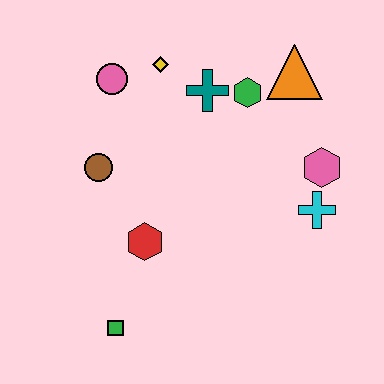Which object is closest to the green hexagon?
The teal cross is closest to the green hexagon.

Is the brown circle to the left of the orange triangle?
Yes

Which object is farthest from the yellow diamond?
The green square is farthest from the yellow diamond.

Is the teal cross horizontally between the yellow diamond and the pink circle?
No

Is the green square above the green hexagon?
No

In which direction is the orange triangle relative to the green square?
The orange triangle is above the green square.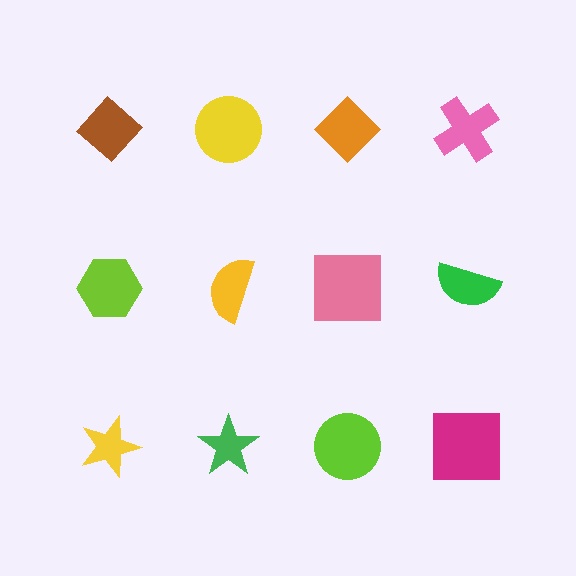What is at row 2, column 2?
A yellow semicircle.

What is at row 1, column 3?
An orange diamond.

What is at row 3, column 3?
A lime circle.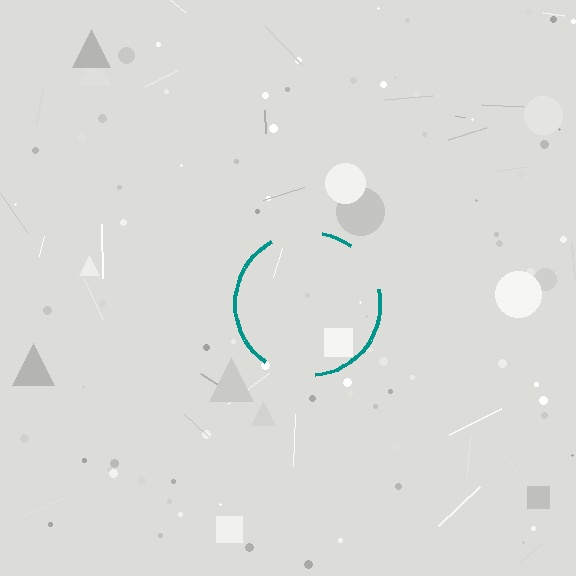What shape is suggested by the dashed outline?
The dashed outline suggests a circle.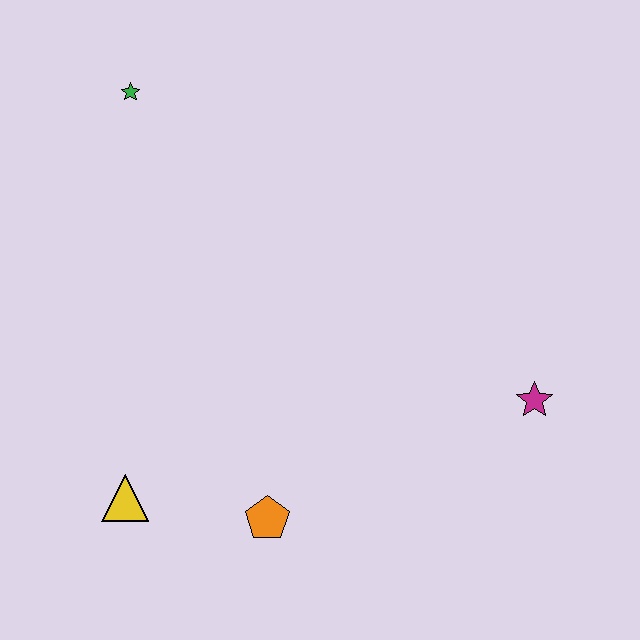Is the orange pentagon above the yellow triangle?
No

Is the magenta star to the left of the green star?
No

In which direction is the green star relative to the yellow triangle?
The green star is above the yellow triangle.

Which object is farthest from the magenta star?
The green star is farthest from the magenta star.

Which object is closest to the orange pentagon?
The yellow triangle is closest to the orange pentagon.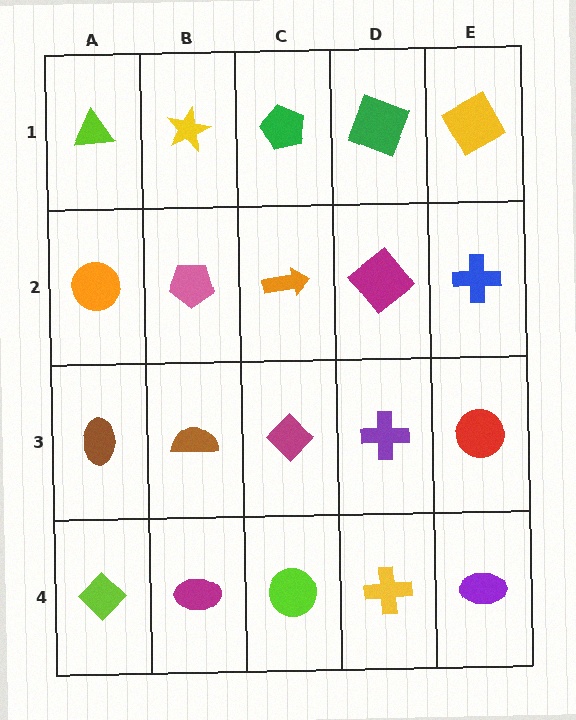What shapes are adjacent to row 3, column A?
An orange circle (row 2, column A), a lime diamond (row 4, column A), a brown semicircle (row 3, column B).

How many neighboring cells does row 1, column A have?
2.